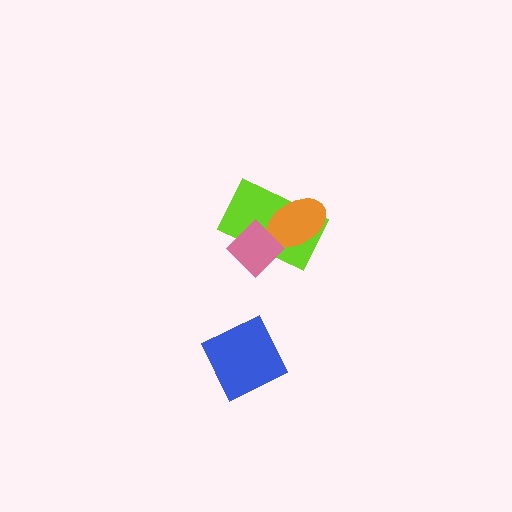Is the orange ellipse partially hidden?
Yes, it is partially covered by another shape.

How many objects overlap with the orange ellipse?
2 objects overlap with the orange ellipse.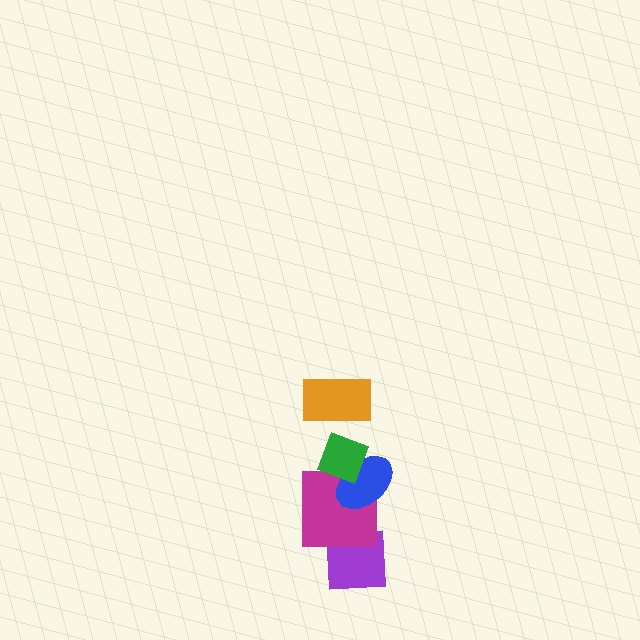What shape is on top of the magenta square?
The blue ellipse is on top of the magenta square.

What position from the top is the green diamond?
The green diamond is 2nd from the top.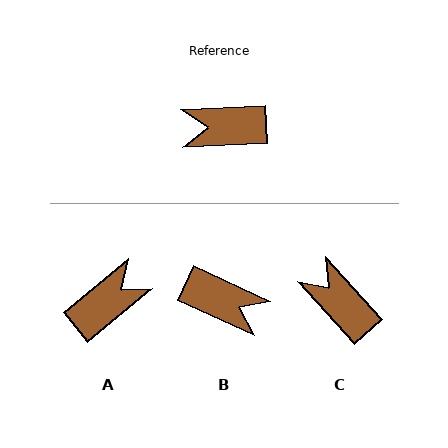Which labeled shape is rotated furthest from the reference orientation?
B, about 152 degrees away.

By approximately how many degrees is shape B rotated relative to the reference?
Approximately 152 degrees counter-clockwise.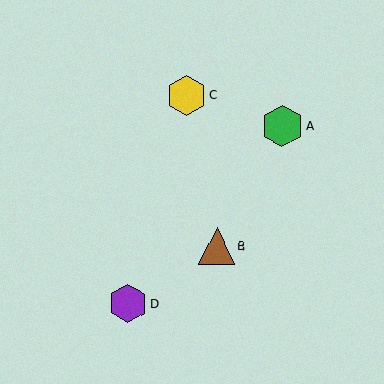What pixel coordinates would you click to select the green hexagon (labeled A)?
Click at (282, 126) to select the green hexagon A.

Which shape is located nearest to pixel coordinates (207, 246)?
The brown triangle (labeled B) at (217, 246) is nearest to that location.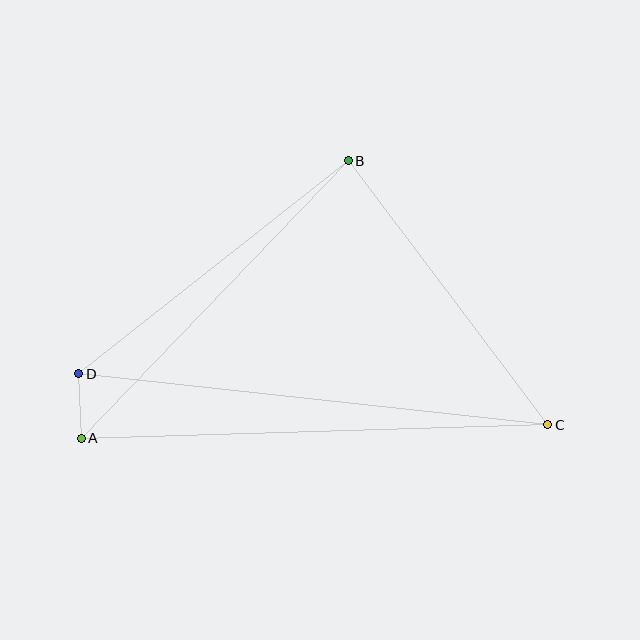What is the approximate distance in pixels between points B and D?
The distance between B and D is approximately 343 pixels.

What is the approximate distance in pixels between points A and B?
The distance between A and B is approximately 385 pixels.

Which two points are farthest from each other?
Points C and D are farthest from each other.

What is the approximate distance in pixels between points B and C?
The distance between B and C is approximately 331 pixels.